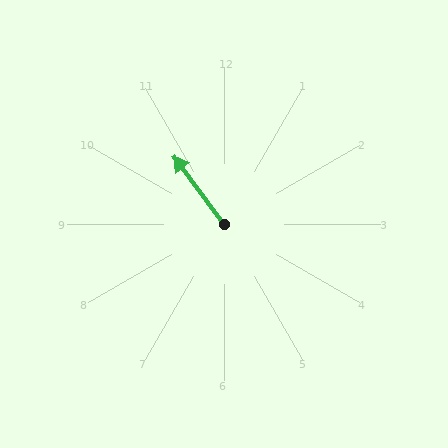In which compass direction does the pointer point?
Northwest.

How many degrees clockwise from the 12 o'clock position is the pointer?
Approximately 324 degrees.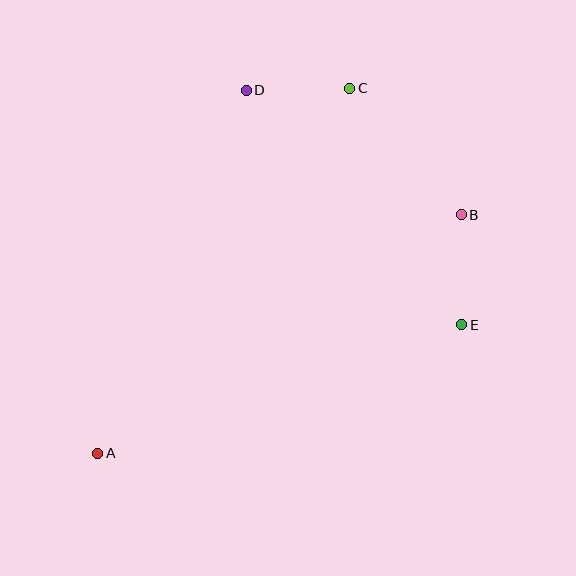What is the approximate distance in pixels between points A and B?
The distance between A and B is approximately 435 pixels.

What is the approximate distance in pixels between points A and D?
The distance between A and D is approximately 392 pixels.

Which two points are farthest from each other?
Points A and C are farthest from each other.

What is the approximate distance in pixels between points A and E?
The distance between A and E is approximately 386 pixels.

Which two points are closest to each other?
Points C and D are closest to each other.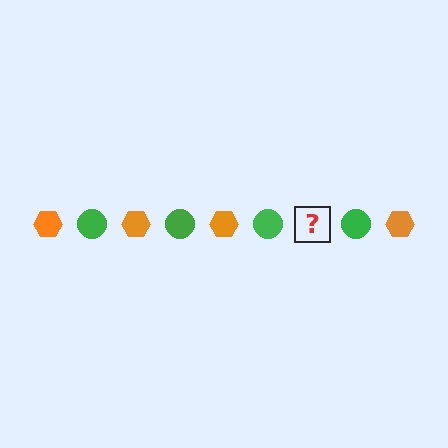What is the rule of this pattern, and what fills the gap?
The rule is that the pattern alternates between orange hexagon and green circle. The gap should be filled with an orange hexagon.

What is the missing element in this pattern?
The missing element is an orange hexagon.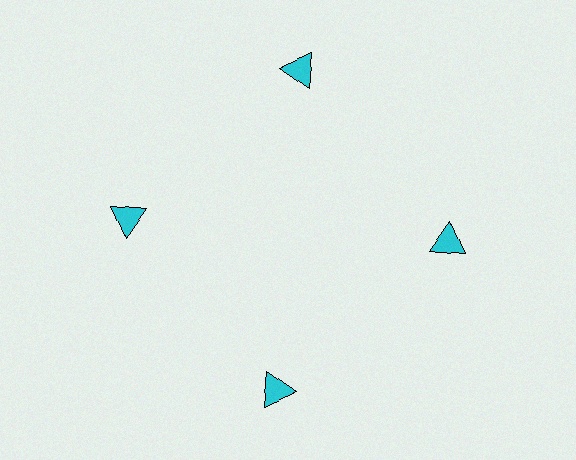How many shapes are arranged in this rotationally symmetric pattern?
There are 4 shapes, arranged in 4 groups of 1.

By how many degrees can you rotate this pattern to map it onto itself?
The pattern maps onto itself every 90 degrees of rotation.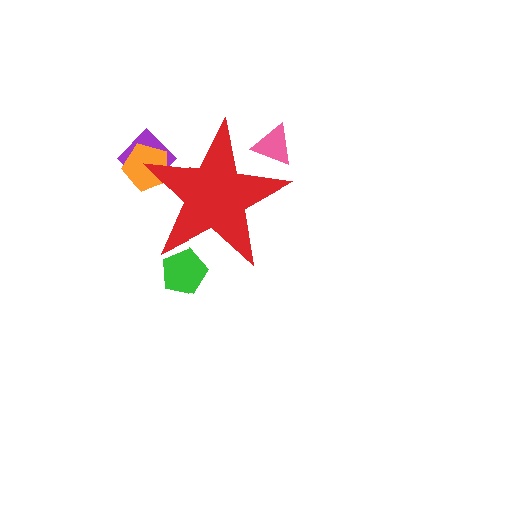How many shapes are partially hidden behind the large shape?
4 shapes are partially hidden.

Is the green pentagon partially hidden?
Yes, the green pentagon is partially hidden behind the red star.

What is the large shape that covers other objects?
A red star.